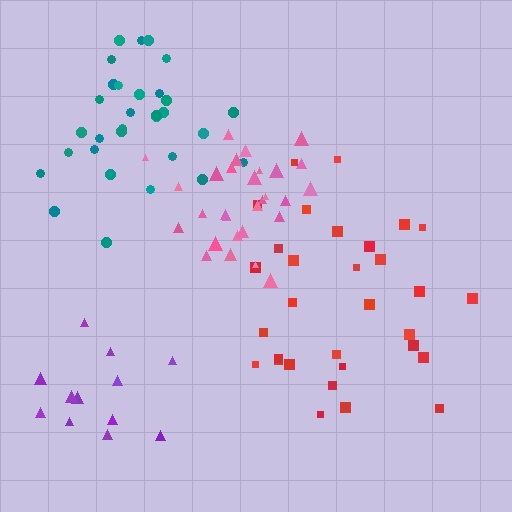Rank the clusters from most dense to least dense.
pink, teal, purple, red.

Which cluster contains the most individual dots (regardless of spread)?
Teal (32).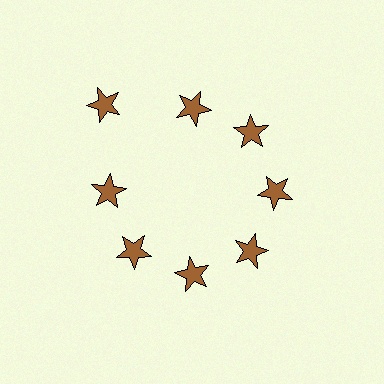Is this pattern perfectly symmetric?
No. The 8 brown stars are arranged in a ring, but one element near the 10 o'clock position is pushed outward from the center, breaking the 8-fold rotational symmetry.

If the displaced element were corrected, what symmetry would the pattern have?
It would have 8-fold rotational symmetry — the pattern would map onto itself every 45 degrees.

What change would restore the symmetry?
The symmetry would be restored by moving it inward, back onto the ring so that all 8 stars sit at equal angles and equal distance from the center.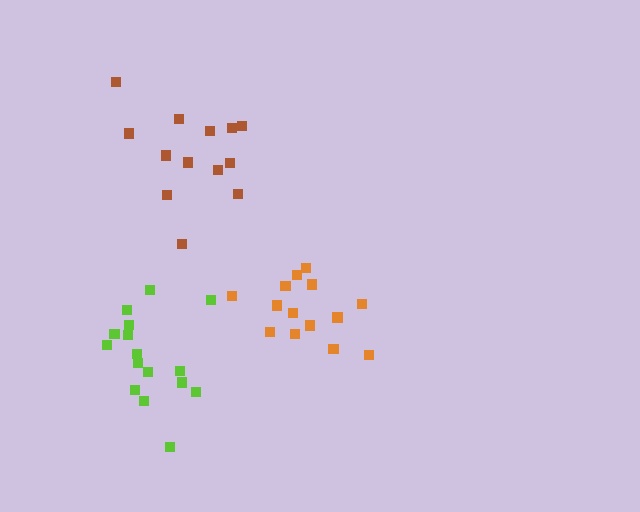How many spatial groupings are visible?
There are 3 spatial groupings.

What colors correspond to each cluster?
The clusters are colored: brown, orange, lime.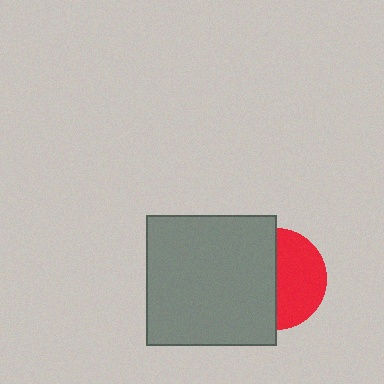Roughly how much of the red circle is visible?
About half of it is visible (roughly 48%).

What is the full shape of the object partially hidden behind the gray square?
The partially hidden object is a red circle.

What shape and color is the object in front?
The object in front is a gray square.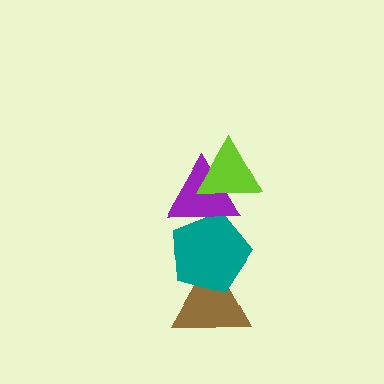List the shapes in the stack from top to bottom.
From top to bottom: the lime triangle, the purple triangle, the teal pentagon, the brown triangle.